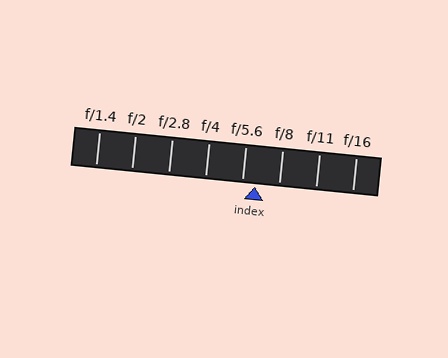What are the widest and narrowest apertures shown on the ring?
The widest aperture shown is f/1.4 and the narrowest is f/16.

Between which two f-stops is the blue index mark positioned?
The index mark is between f/5.6 and f/8.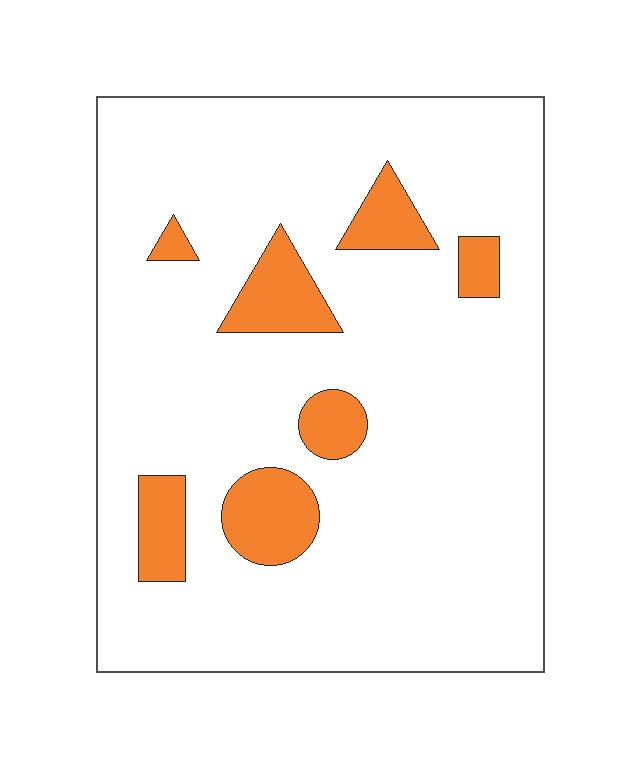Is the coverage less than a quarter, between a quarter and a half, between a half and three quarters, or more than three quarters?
Less than a quarter.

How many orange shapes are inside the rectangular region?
7.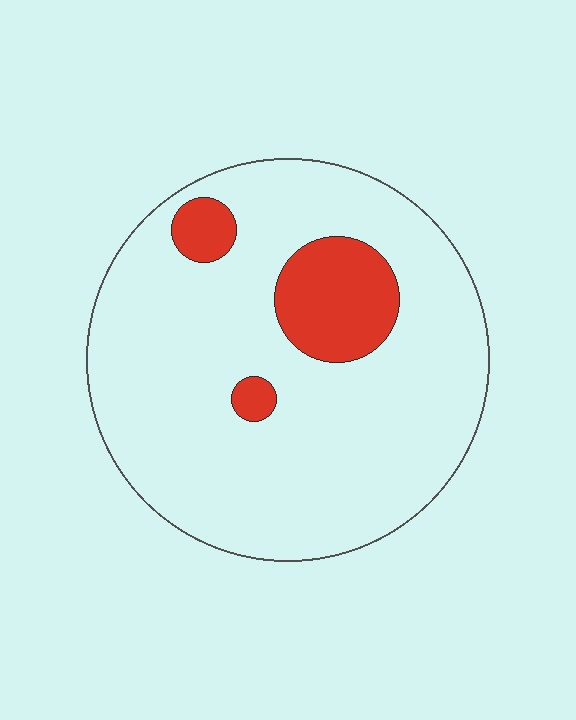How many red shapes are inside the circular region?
3.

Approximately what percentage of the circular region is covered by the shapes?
Approximately 15%.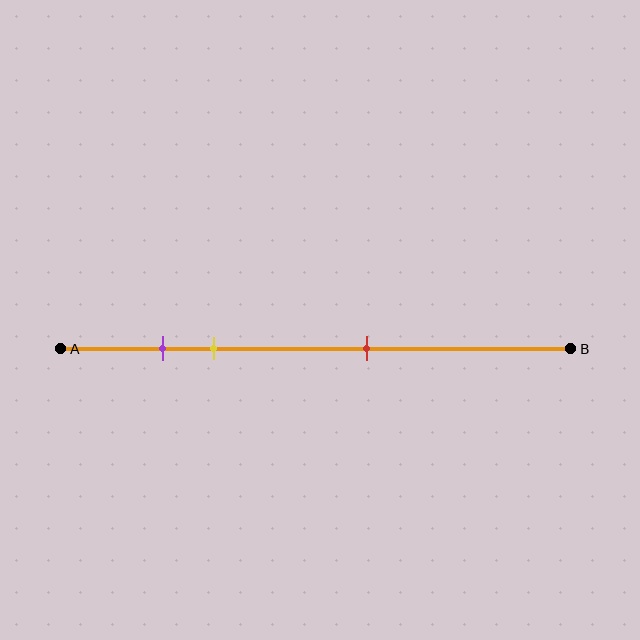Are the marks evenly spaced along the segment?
No, the marks are not evenly spaced.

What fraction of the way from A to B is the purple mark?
The purple mark is approximately 20% (0.2) of the way from A to B.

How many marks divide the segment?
There are 3 marks dividing the segment.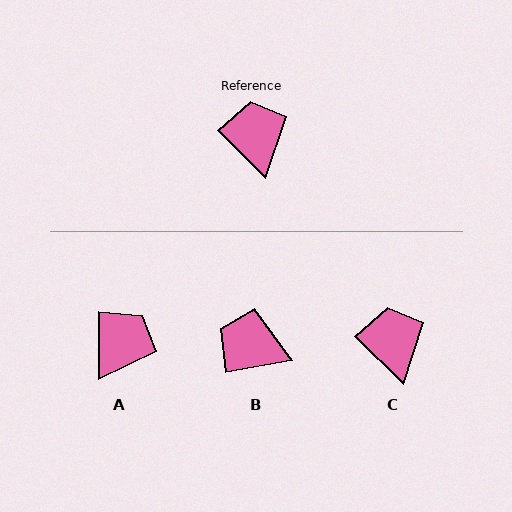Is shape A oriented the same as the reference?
No, it is off by about 46 degrees.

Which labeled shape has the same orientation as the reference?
C.